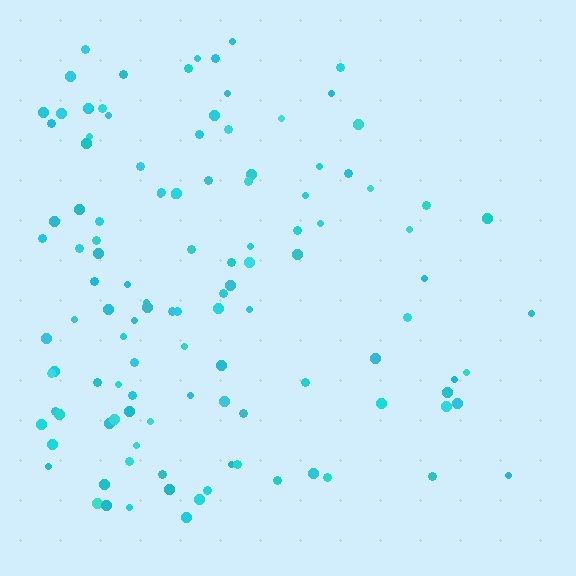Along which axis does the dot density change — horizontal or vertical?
Horizontal.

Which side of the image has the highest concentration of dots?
The left.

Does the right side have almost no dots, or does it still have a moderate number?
Still a moderate number, just noticeably fewer than the left.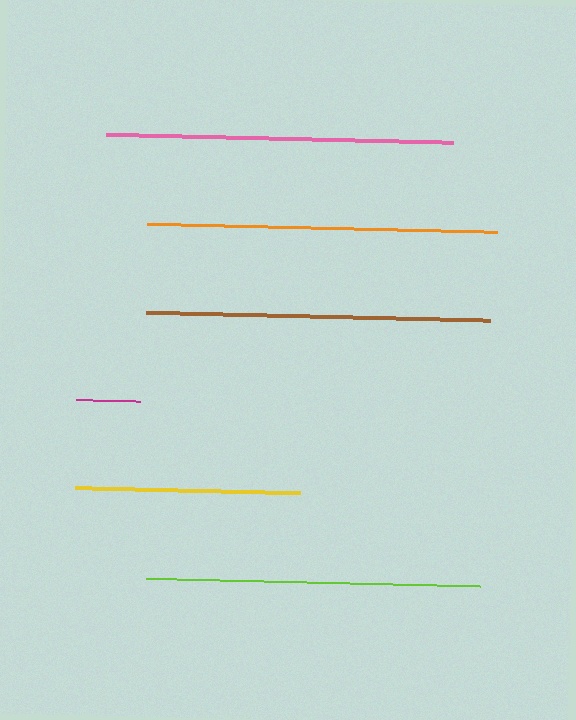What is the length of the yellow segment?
The yellow segment is approximately 224 pixels long.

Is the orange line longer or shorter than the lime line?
The orange line is longer than the lime line.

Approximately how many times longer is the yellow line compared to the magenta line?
The yellow line is approximately 3.5 times the length of the magenta line.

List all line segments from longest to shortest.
From longest to shortest: orange, pink, brown, lime, yellow, magenta.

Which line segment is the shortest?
The magenta line is the shortest at approximately 65 pixels.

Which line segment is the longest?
The orange line is the longest at approximately 350 pixels.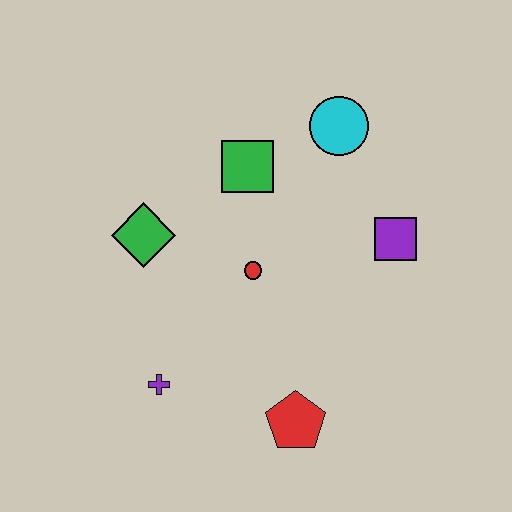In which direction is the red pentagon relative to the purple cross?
The red pentagon is to the right of the purple cross.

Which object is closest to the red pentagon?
The purple cross is closest to the red pentagon.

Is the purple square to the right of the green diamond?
Yes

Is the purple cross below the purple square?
Yes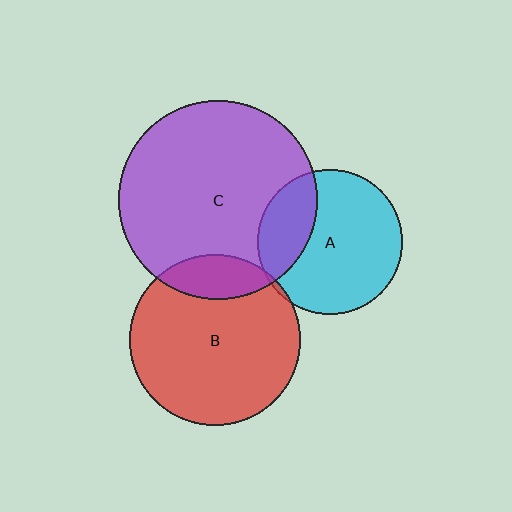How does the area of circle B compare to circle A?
Approximately 1.4 times.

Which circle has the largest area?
Circle C (purple).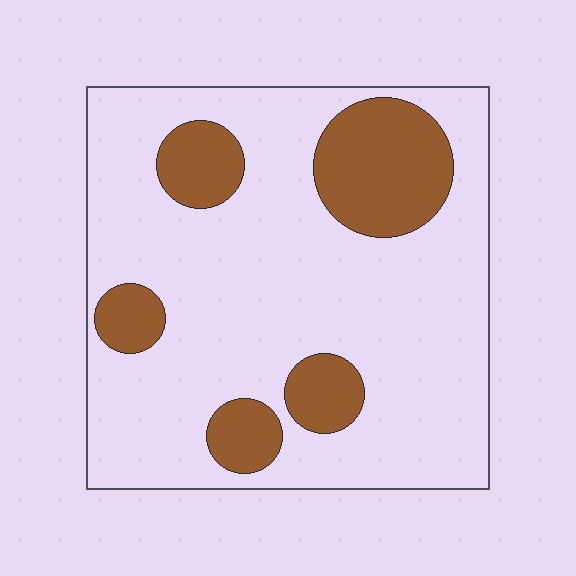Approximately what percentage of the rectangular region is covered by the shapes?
Approximately 20%.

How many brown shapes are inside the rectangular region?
5.